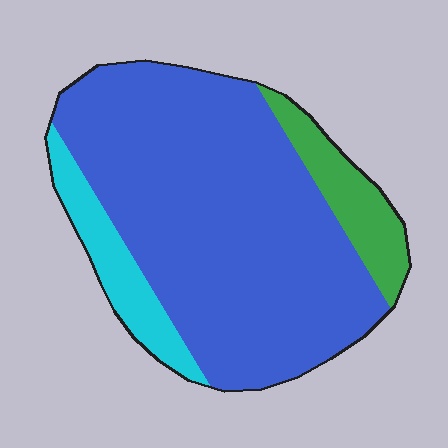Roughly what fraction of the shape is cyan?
Cyan covers around 10% of the shape.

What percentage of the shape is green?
Green takes up about one eighth (1/8) of the shape.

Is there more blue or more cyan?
Blue.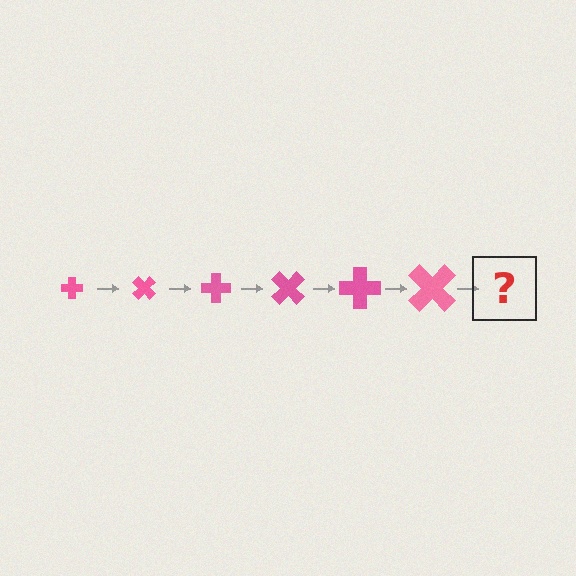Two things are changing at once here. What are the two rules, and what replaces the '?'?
The two rules are that the cross grows larger each step and it rotates 45 degrees each step. The '?' should be a cross, larger than the previous one and rotated 270 degrees from the start.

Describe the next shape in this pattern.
It should be a cross, larger than the previous one and rotated 270 degrees from the start.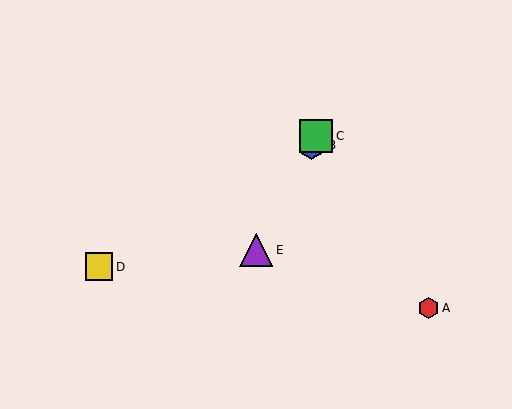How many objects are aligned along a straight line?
3 objects (B, C, E) are aligned along a straight line.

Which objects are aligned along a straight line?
Objects B, C, E are aligned along a straight line.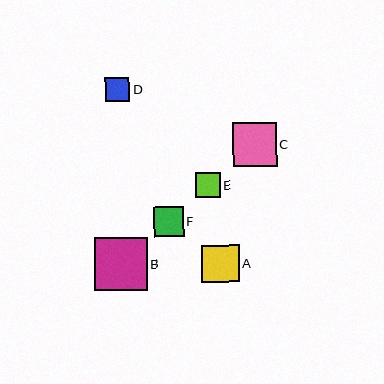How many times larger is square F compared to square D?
Square F is approximately 1.2 times the size of square D.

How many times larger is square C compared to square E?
Square C is approximately 1.7 times the size of square E.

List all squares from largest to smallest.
From largest to smallest: B, C, A, F, E, D.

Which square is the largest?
Square B is the largest with a size of approximately 53 pixels.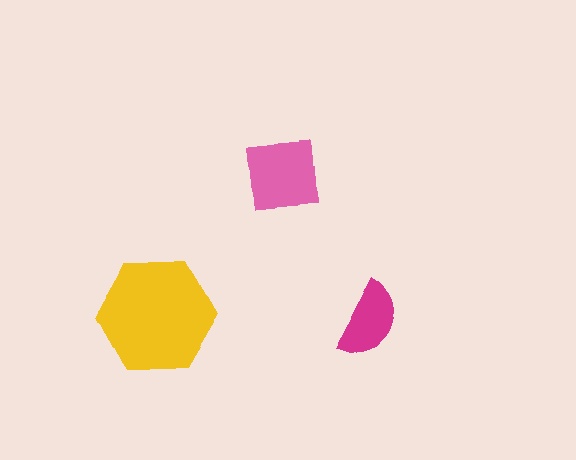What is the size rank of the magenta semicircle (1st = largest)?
3rd.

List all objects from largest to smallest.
The yellow hexagon, the pink square, the magenta semicircle.